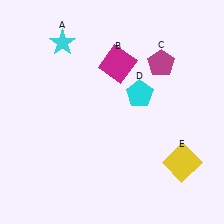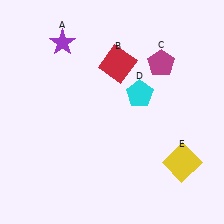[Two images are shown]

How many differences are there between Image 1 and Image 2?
There are 2 differences between the two images.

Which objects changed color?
A changed from cyan to purple. B changed from magenta to red.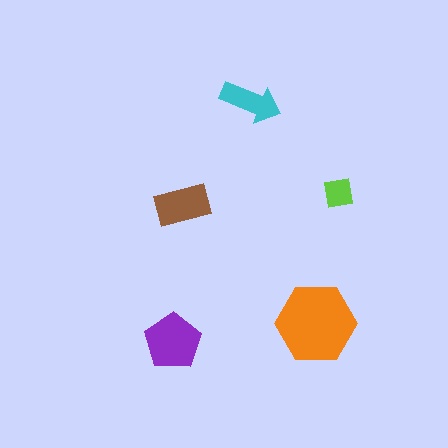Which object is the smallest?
The lime square.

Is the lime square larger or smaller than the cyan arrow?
Smaller.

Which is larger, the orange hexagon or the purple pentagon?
The orange hexagon.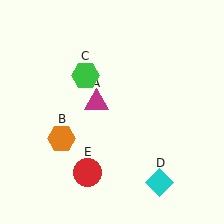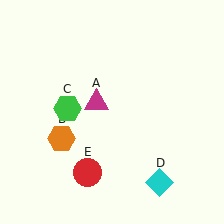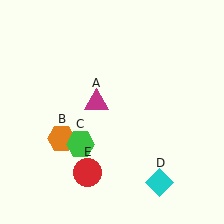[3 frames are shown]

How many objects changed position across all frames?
1 object changed position: green hexagon (object C).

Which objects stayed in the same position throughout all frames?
Magenta triangle (object A) and orange hexagon (object B) and cyan diamond (object D) and red circle (object E) remained stationary.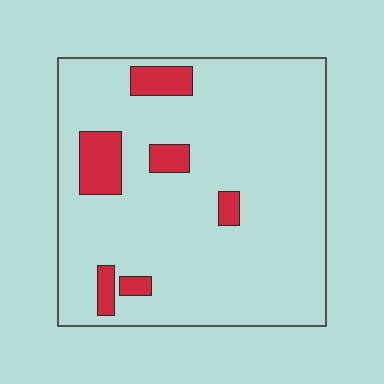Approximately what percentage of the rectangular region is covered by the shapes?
Approximately 10%.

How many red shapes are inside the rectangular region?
6.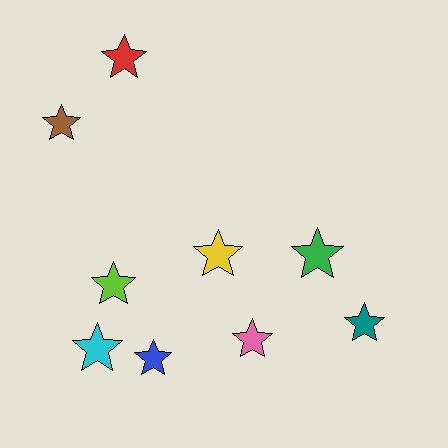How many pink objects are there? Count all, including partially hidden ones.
There is 1 pink object.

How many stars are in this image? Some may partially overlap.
There are 9 stars.